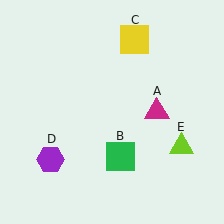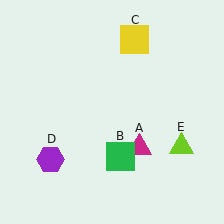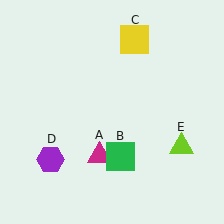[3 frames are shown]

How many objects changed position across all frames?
1 object changed position: magenta triangle (object A).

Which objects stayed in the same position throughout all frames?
Green square (object B) and yellow square (object C) and purple hexagon (object D) and lime triangle (object E) remained stationary.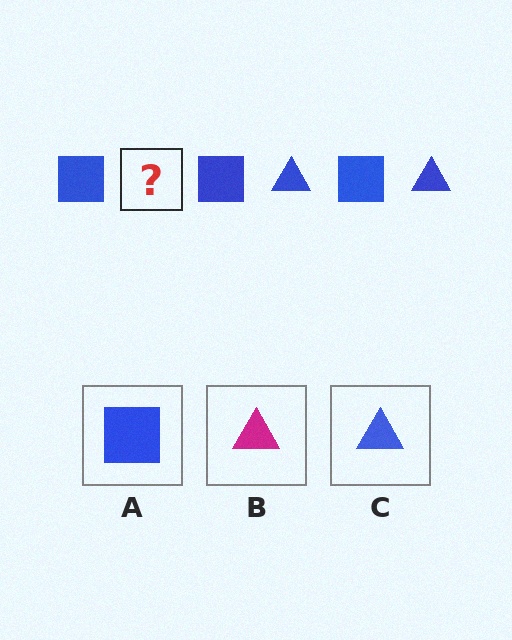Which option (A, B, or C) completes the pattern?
C.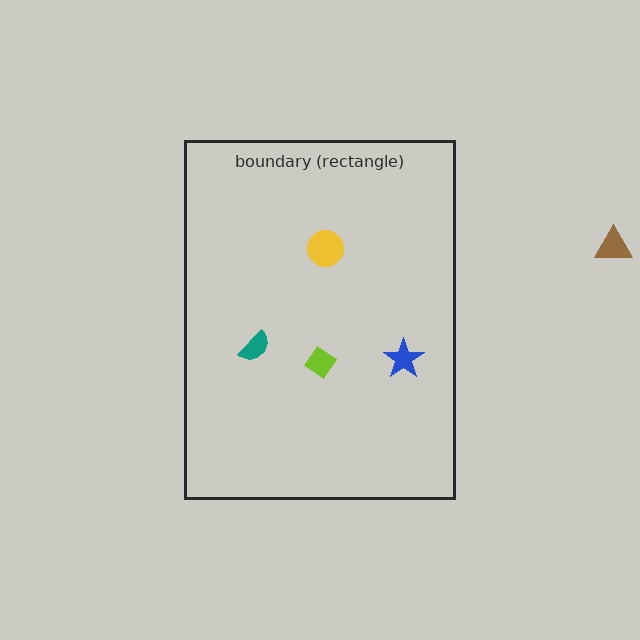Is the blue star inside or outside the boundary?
Inside.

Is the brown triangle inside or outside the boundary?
Outside.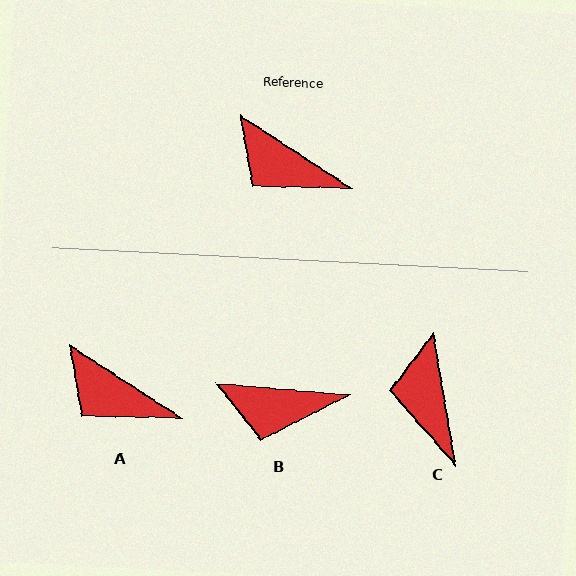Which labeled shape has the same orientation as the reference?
A.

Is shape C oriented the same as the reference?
No, it is off by about 47 degrees.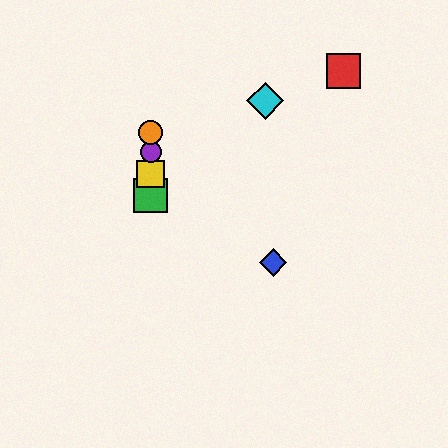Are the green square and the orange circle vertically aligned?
Yes, both are at x≈151.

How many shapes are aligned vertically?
4 shapes (the green square, the yellow square, the purple circle, the orange circle) are aligned vertically.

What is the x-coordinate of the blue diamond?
The blue diamond is at x≈273.